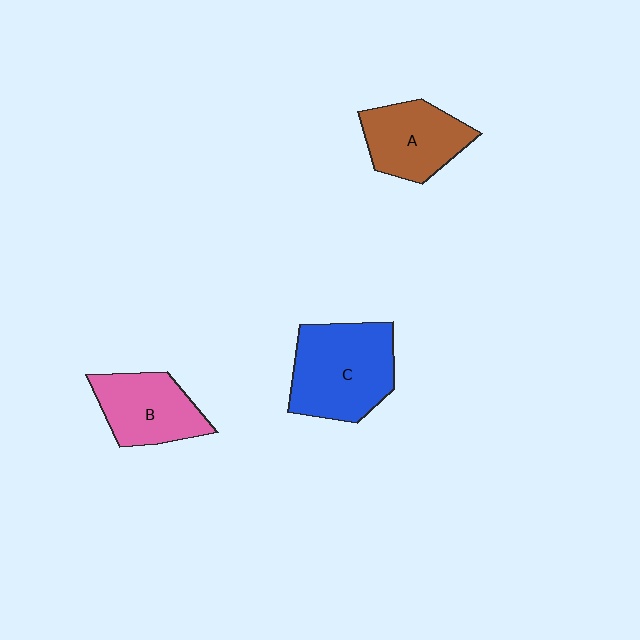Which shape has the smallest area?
Shape B (pink).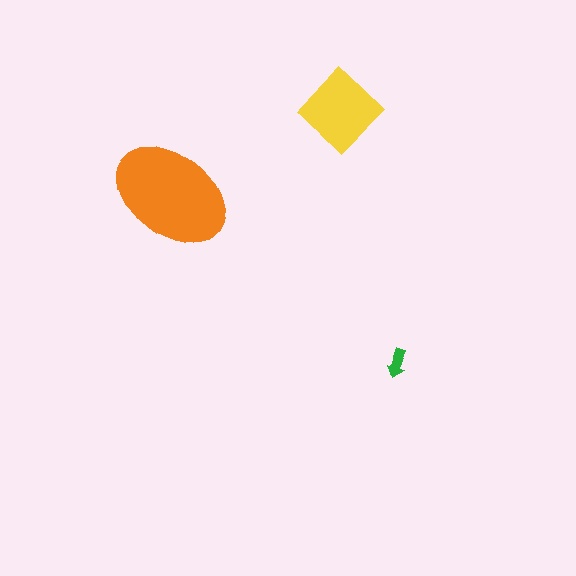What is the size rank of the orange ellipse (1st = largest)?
1st.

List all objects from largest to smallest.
The orange ellipse, the yellow diamond, the green arrow.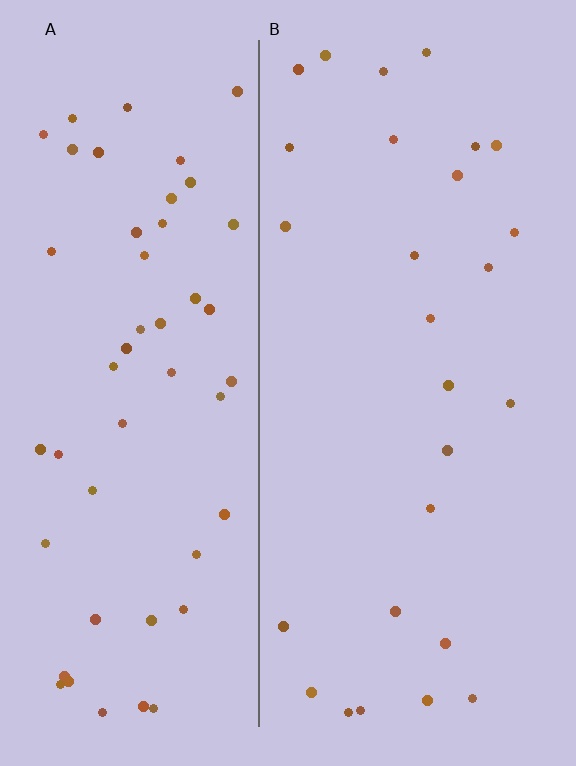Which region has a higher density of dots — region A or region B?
A (the left).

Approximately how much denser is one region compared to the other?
Approximately 1.9× — region A over region B.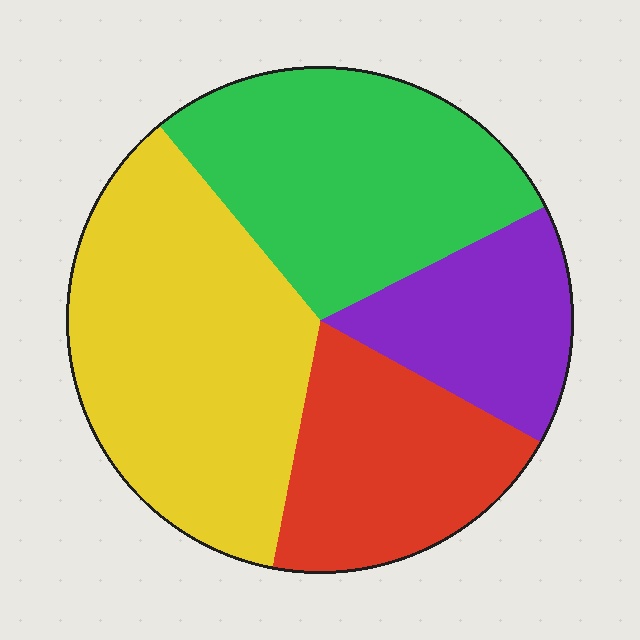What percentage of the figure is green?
Green covers roughly 30% of the figure.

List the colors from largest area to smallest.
From largest to smallest: yellow, green, red, purple.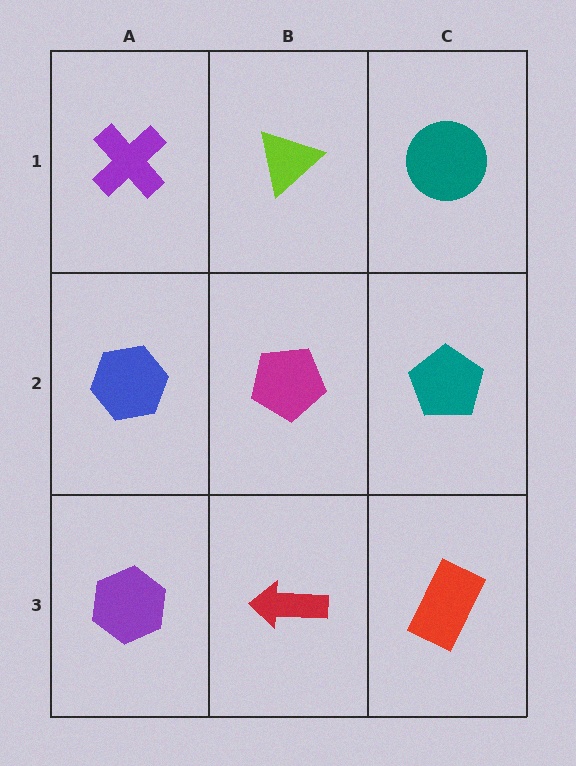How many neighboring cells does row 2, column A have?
3.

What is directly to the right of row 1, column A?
A lime triangle.